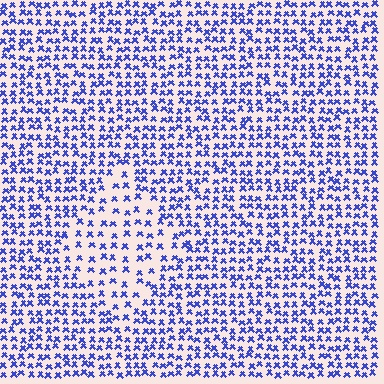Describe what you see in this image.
The image contains small blue elements arranged at two different densities. A diamond-shaped region is visible where the elements are less densely packed than the surrounding area.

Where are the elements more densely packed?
The elements are more densely packed outside the diamond boundary.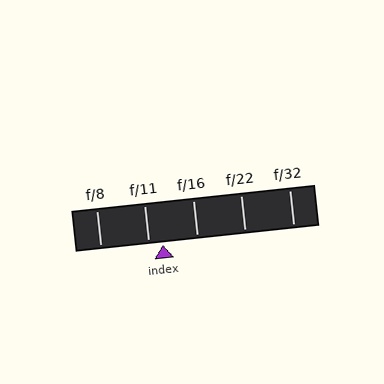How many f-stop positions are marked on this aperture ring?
There are 5 f-stop positions marked.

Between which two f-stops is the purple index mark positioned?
The index mark is between f/11 and f/16.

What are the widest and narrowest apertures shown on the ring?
The widest aperture shown is f/8 and the narrowest is f/32.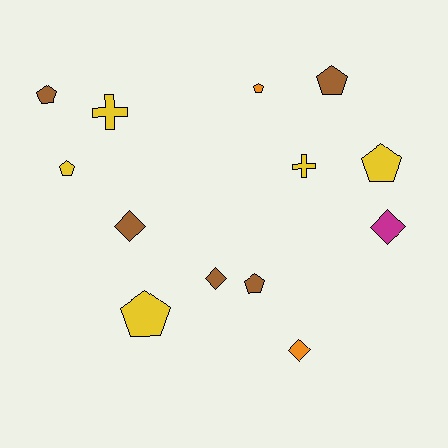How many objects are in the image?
There are 13 objects.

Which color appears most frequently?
Brown, with 5 objects.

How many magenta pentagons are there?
There are no magenta pentagons.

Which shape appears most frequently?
Pentagon, with 7 objects.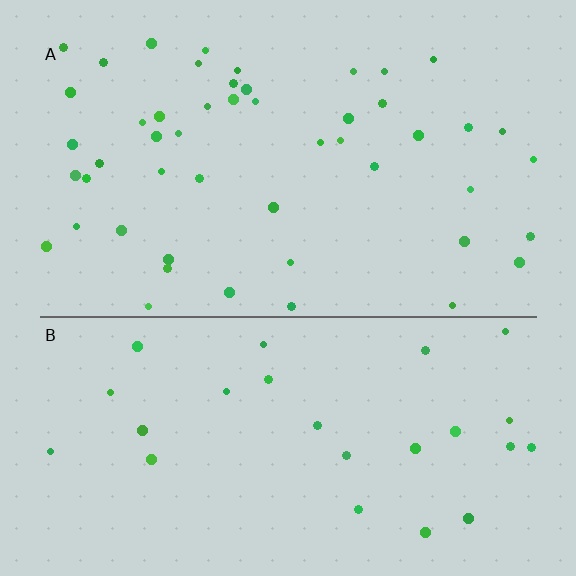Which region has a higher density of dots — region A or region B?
A (the top).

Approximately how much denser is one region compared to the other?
Approximately 1.9× — region A over region B.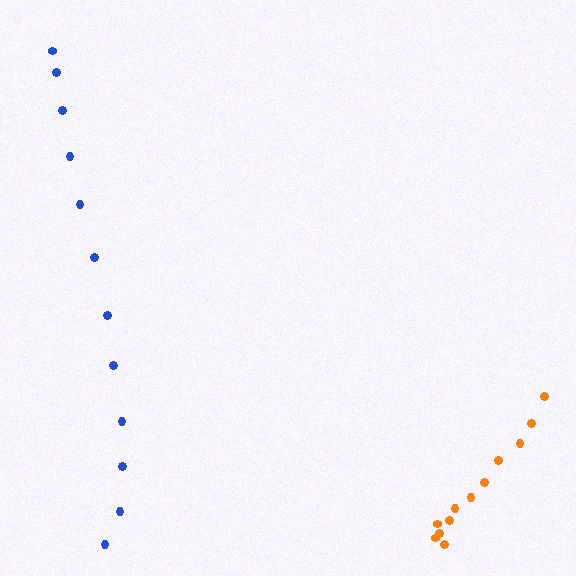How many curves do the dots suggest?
There are 2 distinct paths.